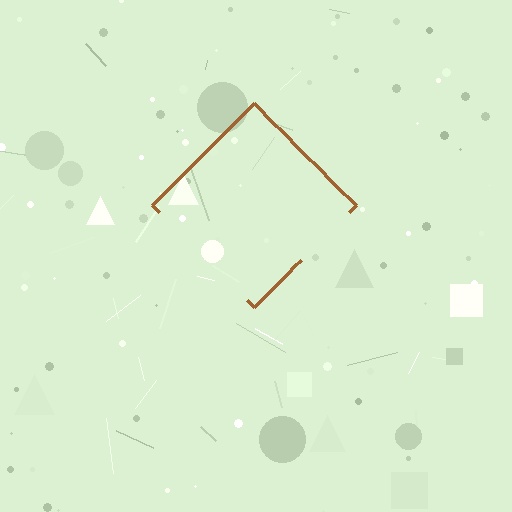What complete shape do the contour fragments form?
The contour fragments form a diamond.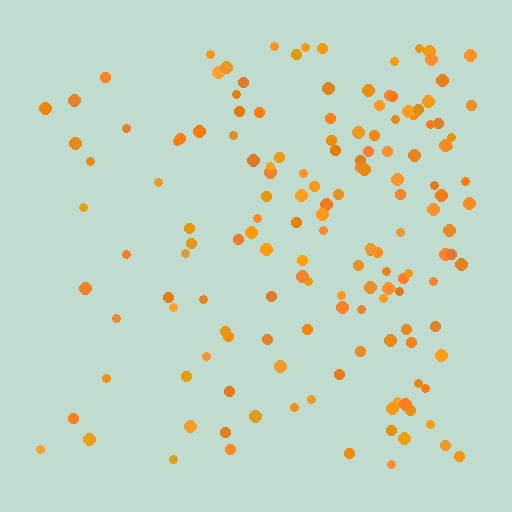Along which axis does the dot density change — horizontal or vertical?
Horizontal.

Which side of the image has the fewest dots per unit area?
The left.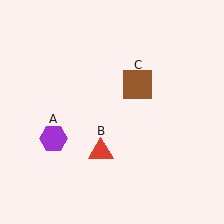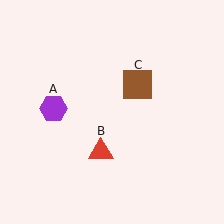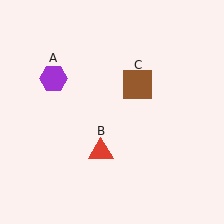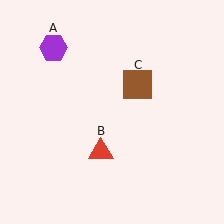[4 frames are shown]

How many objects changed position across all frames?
1 object changed position: purple hexagon (object A).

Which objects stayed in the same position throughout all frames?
Red triangle (object B) and brown square (object C) remained stationary.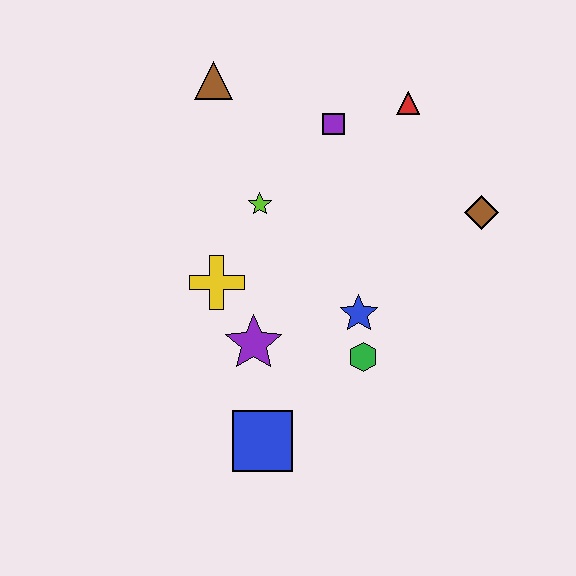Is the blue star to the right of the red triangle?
No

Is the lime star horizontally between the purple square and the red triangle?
No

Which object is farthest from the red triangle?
The blue square is farthest from the red triangle.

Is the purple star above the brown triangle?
No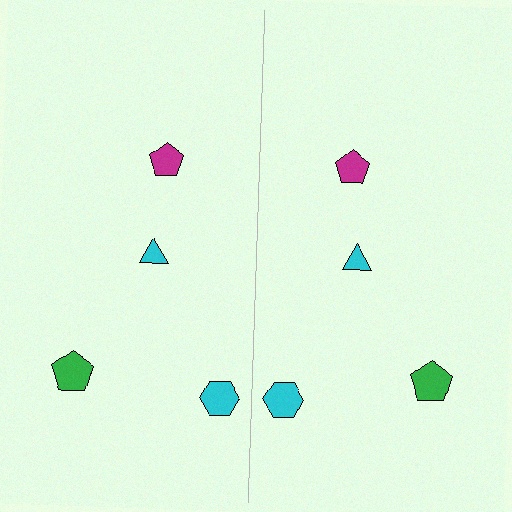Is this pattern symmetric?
Yes, this pattern has bilateral (reflection) symmetry.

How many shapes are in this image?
There are 8 shapes in this image.